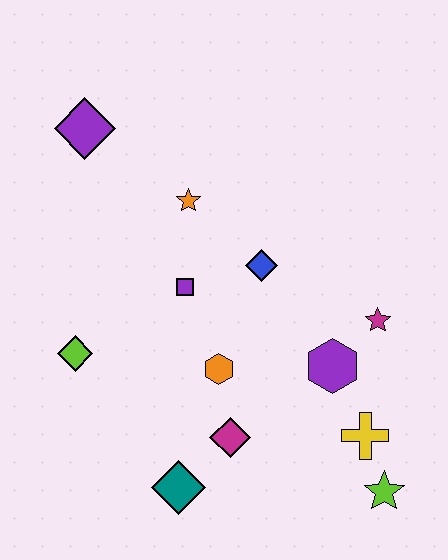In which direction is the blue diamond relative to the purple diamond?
The blue diamond is to the right of the purple diamond.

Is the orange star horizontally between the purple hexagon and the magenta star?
No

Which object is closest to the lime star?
The yellow cross is closest to the lime star.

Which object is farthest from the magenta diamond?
The purple diamond is farthest from the magenta diamond.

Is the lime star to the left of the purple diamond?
No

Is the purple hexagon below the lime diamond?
Yes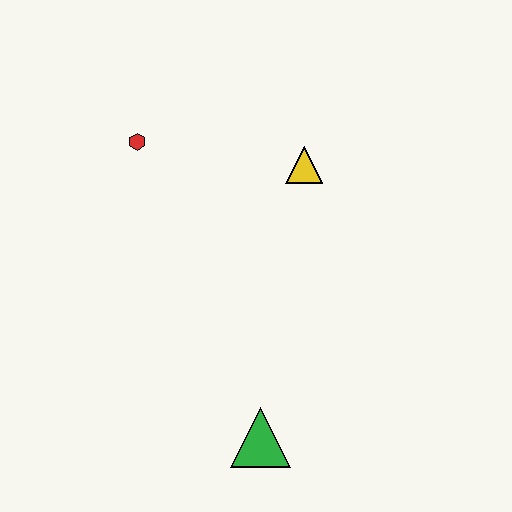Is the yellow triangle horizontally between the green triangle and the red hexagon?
No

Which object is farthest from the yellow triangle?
The green triangle is farthest from the yellow triangle.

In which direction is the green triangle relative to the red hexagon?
The green triangle is below the red hexagon.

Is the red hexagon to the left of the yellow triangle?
Yes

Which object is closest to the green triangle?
The yellow triangle is closest to the green triangle.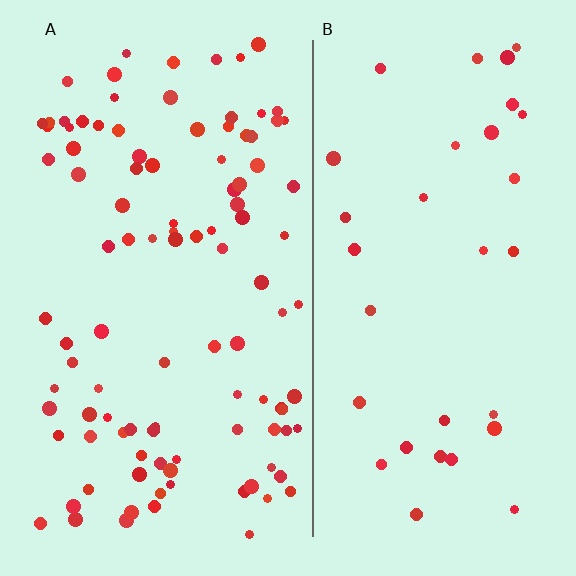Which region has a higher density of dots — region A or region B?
A (the left).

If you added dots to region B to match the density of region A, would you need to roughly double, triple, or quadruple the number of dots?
Approximately triple.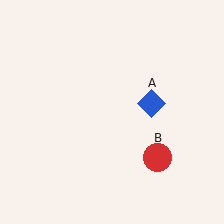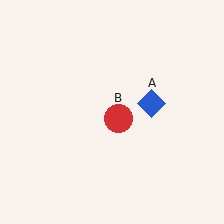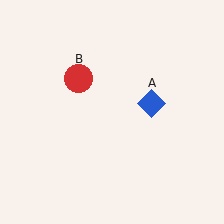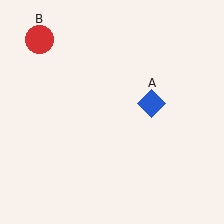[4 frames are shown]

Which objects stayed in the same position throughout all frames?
Blue diamond (object A) remained stationary.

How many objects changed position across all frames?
1 object changed position: red circle (object B).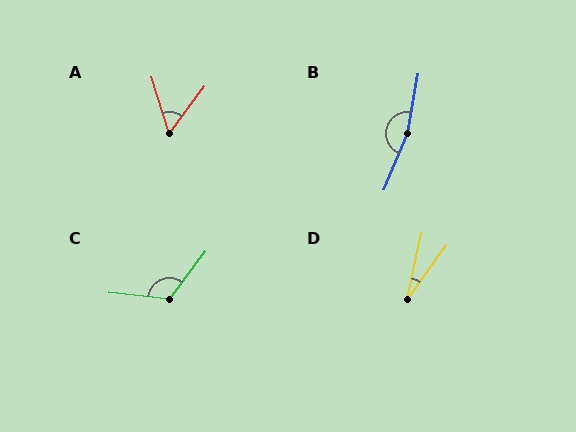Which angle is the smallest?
D, at approximately 24 degrees.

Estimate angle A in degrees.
Approximately 55 degrees.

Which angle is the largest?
B, at approximately 167 degrees.